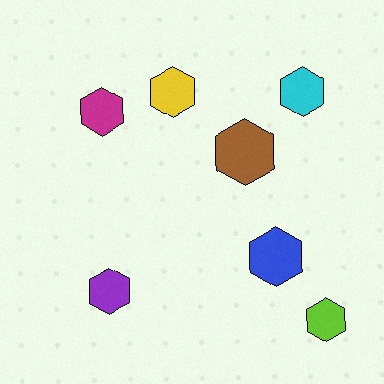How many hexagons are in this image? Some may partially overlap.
There are 7 hexagons.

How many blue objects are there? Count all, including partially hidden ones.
There is 1 blue object.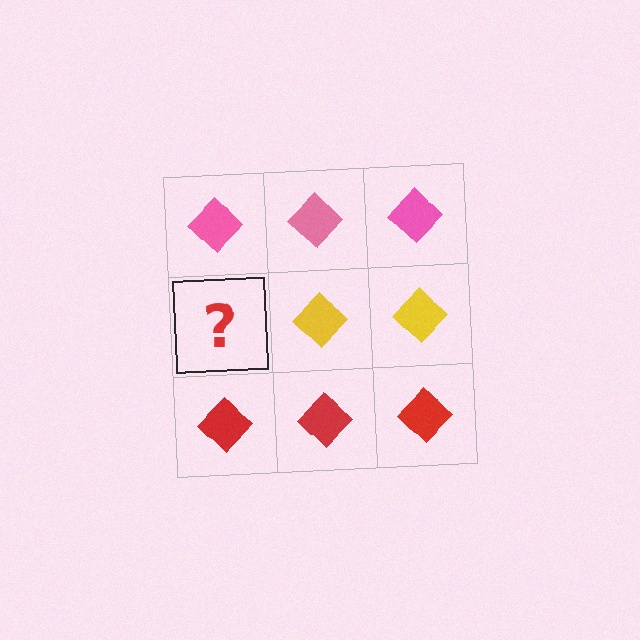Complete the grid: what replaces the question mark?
The question mark should be replaced with a yellow diamond.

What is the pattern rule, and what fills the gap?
The rule is that each row has a consistent color. The gap should be filled with a yellow diamond.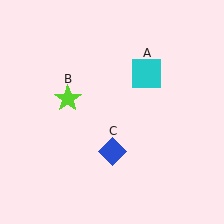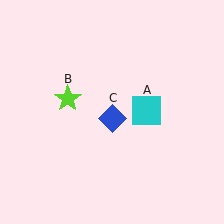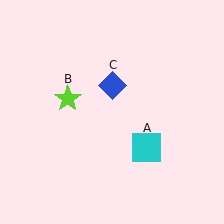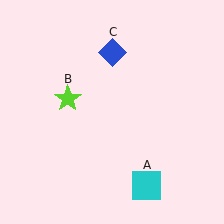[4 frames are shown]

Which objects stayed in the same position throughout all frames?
Lime star (object B) remained stationary.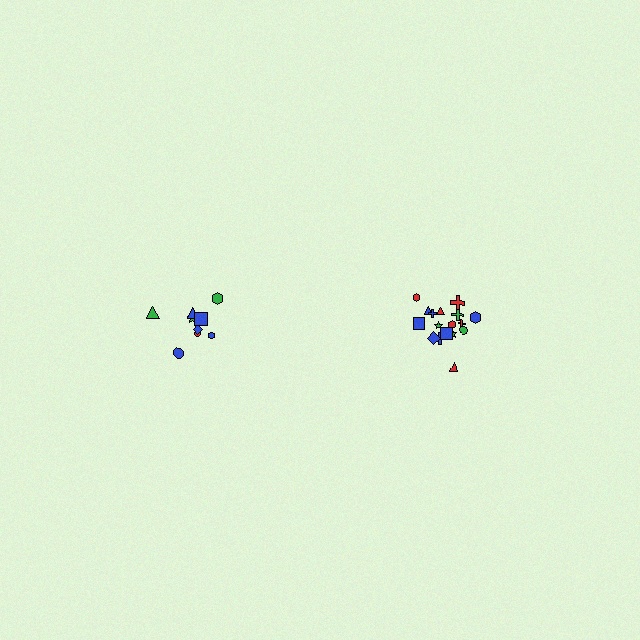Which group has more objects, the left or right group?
The right group.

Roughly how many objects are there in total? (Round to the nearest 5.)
Roughly 30 objects in total.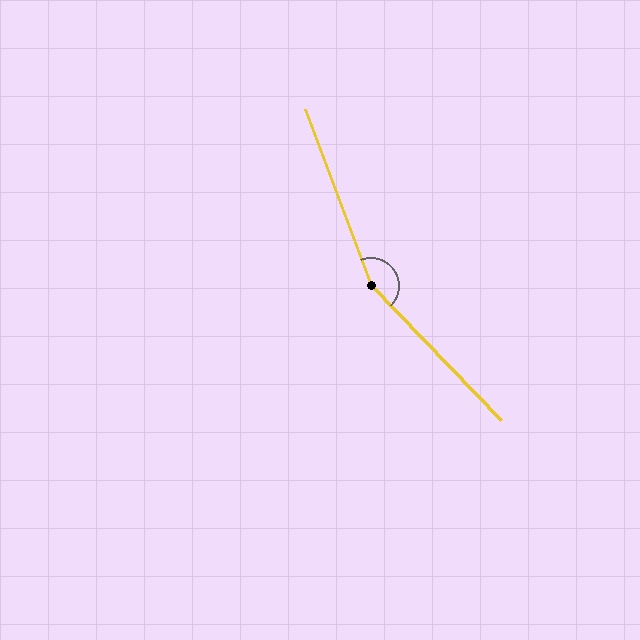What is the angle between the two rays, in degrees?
Approximately 156 degrees.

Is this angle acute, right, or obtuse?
It is obtuse.